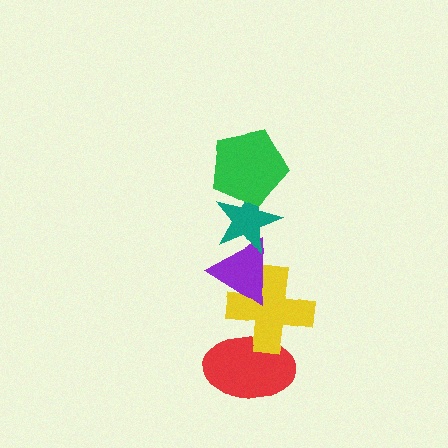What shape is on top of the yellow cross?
The purple triangle is on top of the yellow cross.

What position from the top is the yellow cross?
The yellow cross is 4th from the top.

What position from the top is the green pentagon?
The green pentagon is 1st from the top.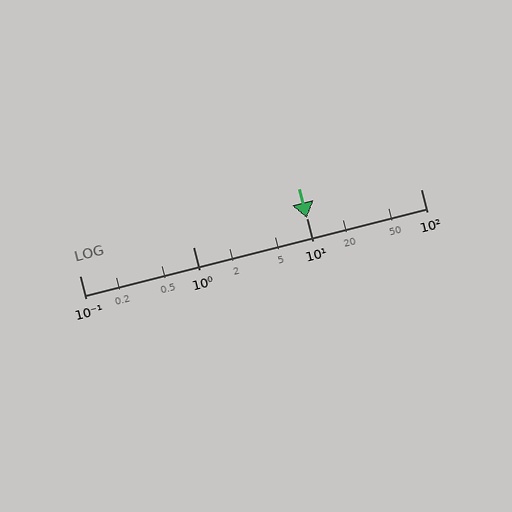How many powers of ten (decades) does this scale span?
The scale spans 3 decades, from 0.1 to 100.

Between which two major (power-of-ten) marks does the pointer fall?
The pointer is between 10 and 100.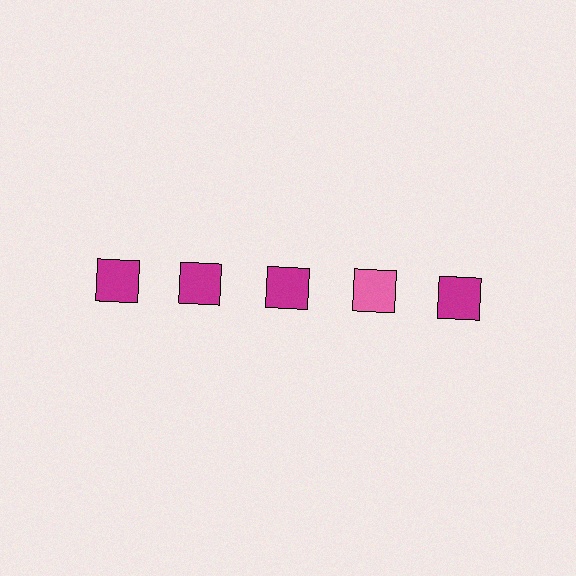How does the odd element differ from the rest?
It has a different color: pink instead of magenta.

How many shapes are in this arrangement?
There are 5 shapes arranged in a grid pattern.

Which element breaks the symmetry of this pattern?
The pink square in the top row, second from right column breaks the symmetry. All other shapes are magenta squares.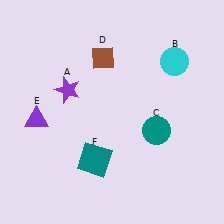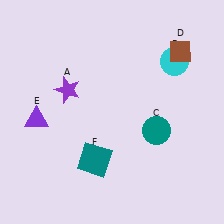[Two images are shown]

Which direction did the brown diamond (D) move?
The brown diamond (D) moved right.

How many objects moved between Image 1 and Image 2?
1 object moved between the two images.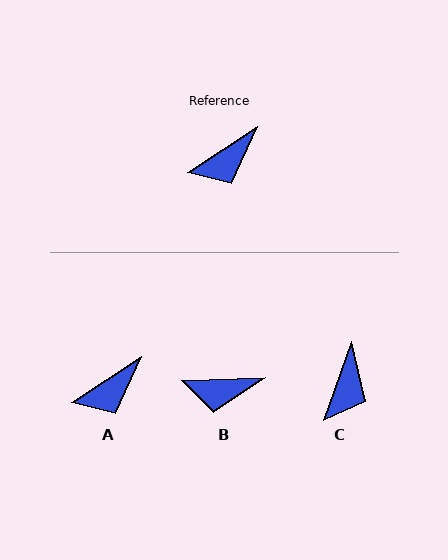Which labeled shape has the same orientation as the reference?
A.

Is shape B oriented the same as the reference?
No, it is off by about 32 degrees.